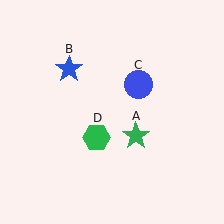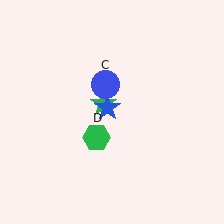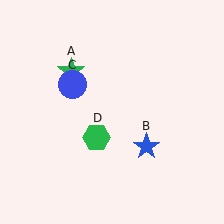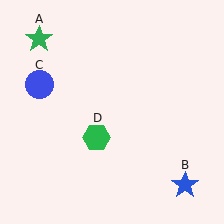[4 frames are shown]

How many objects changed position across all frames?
3 objects changed position: green star (object A), blue star (object B), blue circle (object C).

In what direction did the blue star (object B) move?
The blue star (object B) moved down and to the right.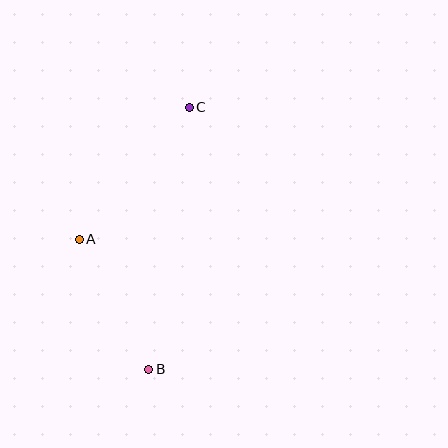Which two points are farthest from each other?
Points B and C are farthest from each other.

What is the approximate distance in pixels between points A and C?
The distance between A and C is approximately 172 pixels.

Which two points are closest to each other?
Points A and B are closest to each other.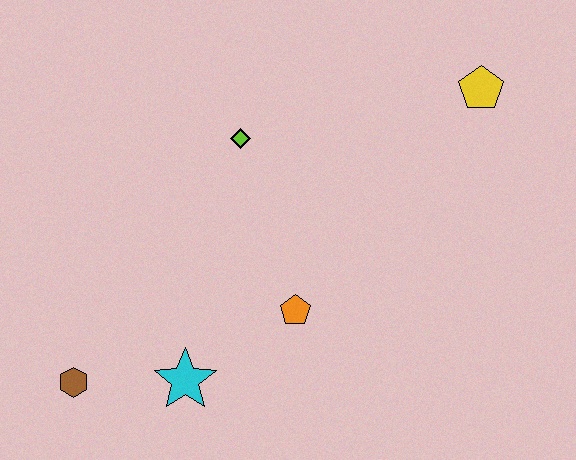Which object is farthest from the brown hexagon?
The yellow pentagon is farthest from the brown hexagon.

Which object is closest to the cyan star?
The brown hexagon is closest to the cyan star.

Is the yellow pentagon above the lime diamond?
Yes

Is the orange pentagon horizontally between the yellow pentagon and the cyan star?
Yes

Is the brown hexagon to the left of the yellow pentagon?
Yes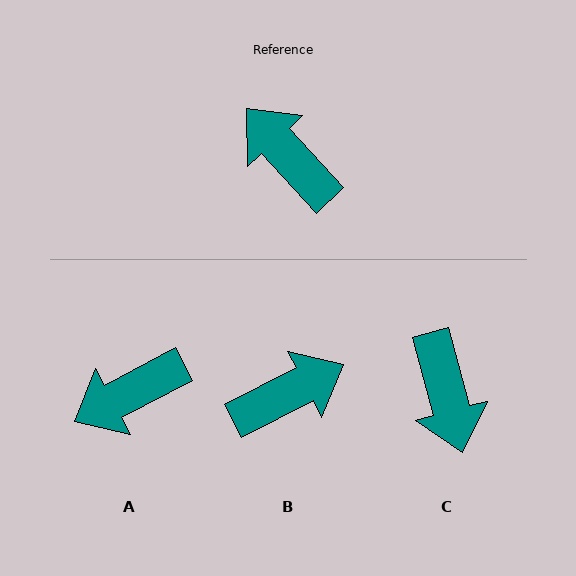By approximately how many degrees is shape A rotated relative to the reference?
Approximately 75 degrees counter-clockwise.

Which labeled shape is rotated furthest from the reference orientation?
C, about 152 degrees away.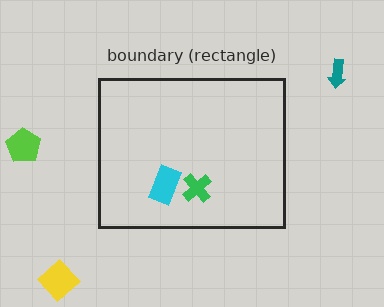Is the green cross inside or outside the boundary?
Inside.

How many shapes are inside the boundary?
2 inside, 3 outside.